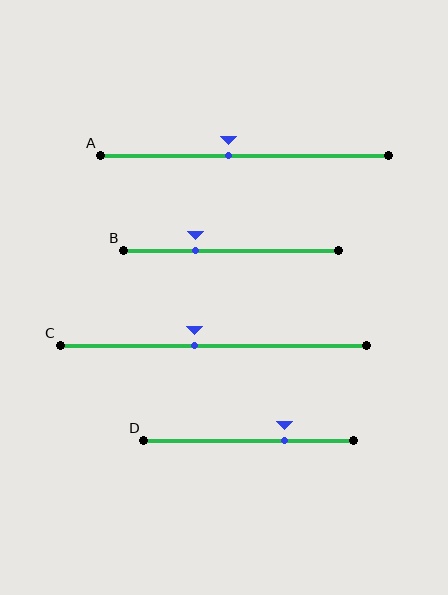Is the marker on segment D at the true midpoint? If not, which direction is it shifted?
No, the marker on segment D is shifted to the right by about 17% of the segment length.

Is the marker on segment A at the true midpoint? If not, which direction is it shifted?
No, the marker on segment A is shifted to the left by about 6% of the segment length.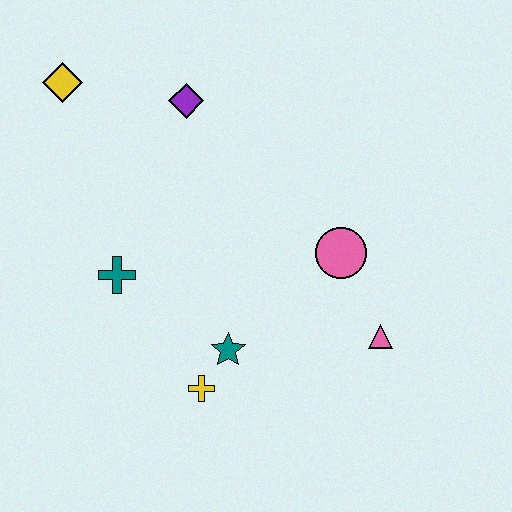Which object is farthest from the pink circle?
The yellow diamond is farthest from the pink circle.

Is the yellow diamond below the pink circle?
No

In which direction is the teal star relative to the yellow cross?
The teal star is above the yellow cross.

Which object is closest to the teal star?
The yellow cross is closest to the teal star.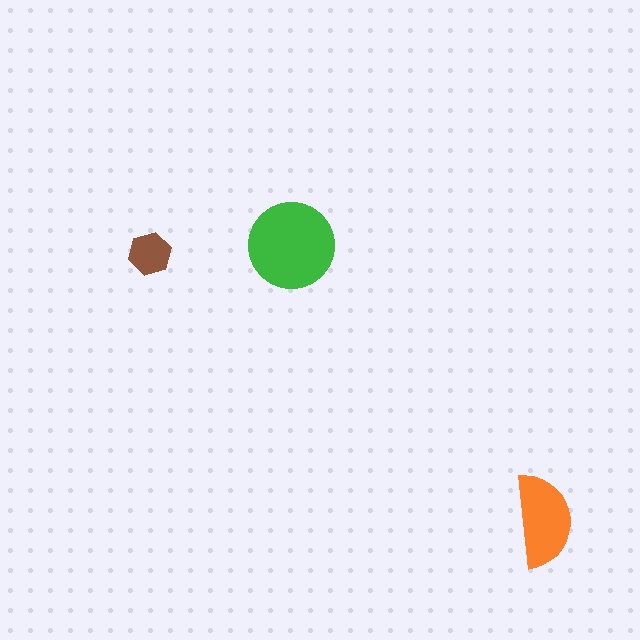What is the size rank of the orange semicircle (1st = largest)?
2nd.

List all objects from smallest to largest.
The brown hexagon, the orange semicircle, the green circle.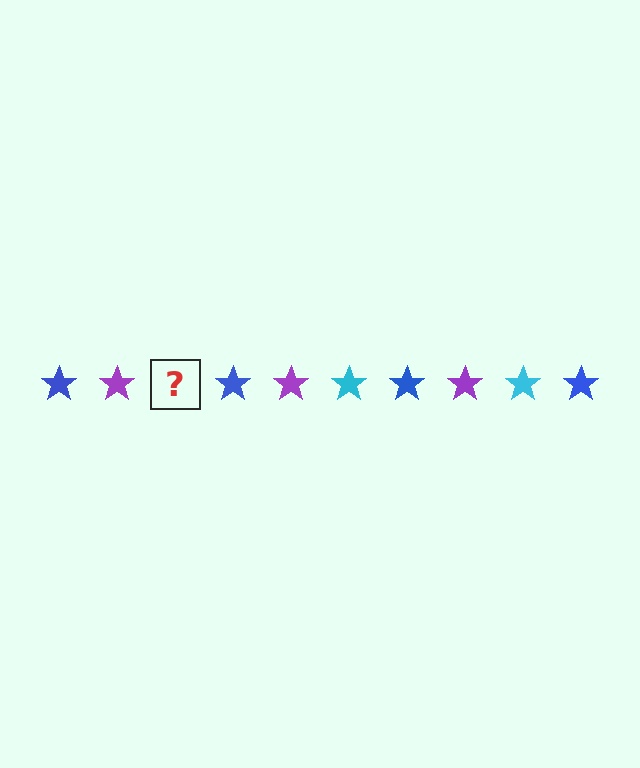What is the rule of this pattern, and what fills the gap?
The rule is that the pattern cycles through blue, purple, cyan stars. The gap should be filled with a cyan star.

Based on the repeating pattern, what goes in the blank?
The blank should be a cyan star.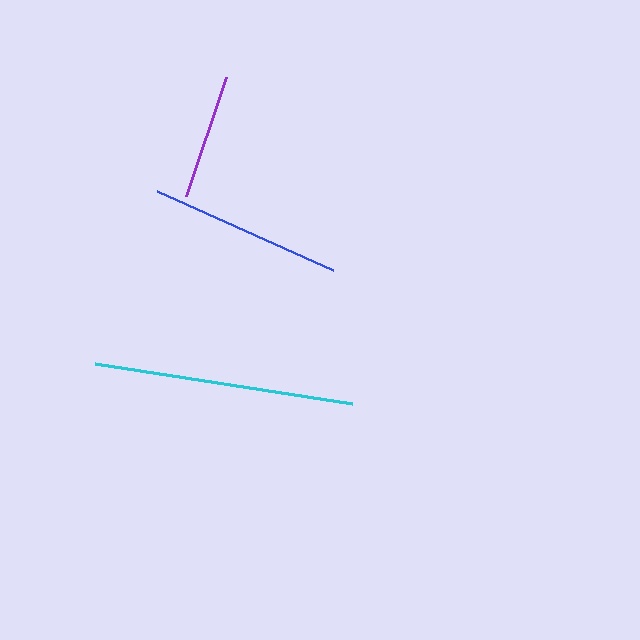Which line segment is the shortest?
The purple line is the shortest at approximately 126 pixels.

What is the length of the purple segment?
The purple segment is approximately 126 pixels long.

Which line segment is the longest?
The cyan line is the longest at approximately 260 pixels.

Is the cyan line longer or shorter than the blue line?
The cyan line is longer than the blue line.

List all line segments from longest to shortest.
From longest to shortest: cyan, blue, purple.